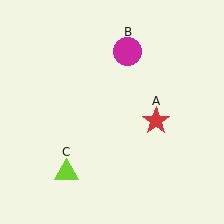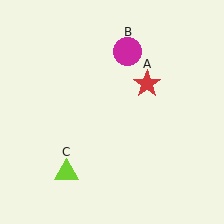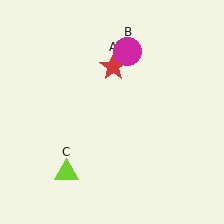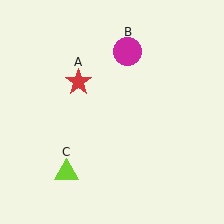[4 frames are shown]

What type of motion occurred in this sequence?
The red star (object A) rotated counterclockwise around the center of the scene.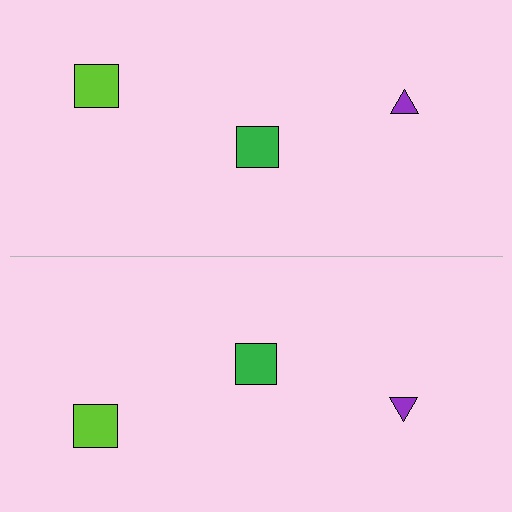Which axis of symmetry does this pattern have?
The pattern has a horizontal axis of symmetry running through the center of the image.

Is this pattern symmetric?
Yes, this pattern has bilateral (reflection) symmetry.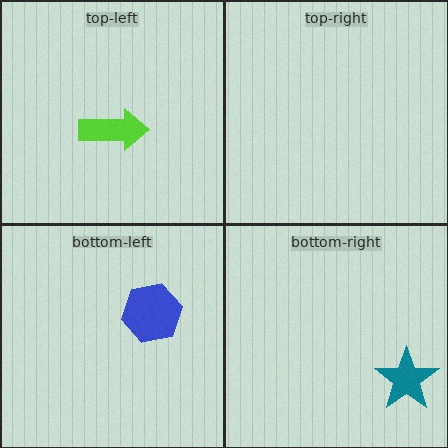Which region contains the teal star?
The bottom-right region.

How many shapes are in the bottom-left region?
1.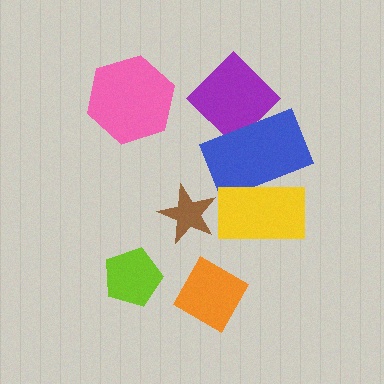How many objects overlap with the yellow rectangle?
1 object overlaps with the yellow rectangle.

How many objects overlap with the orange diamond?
0 objects overlap with the orange diamond.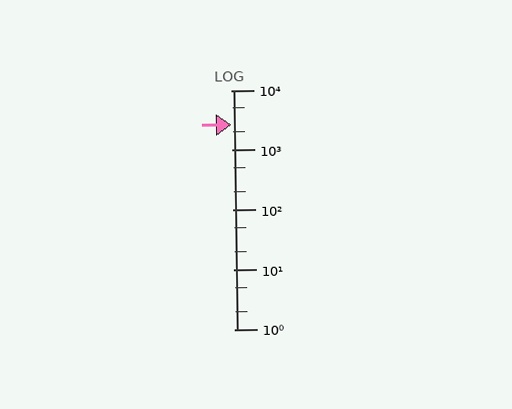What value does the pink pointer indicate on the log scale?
The pointer indicates approximately 2600.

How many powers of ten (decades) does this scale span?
The scale spans 4 decades, from 1 to 10000.